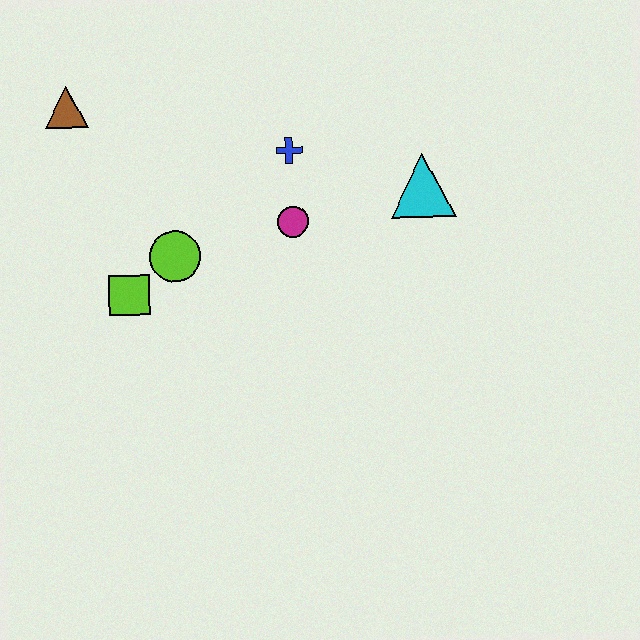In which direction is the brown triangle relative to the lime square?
The brown triangle is above the lime square.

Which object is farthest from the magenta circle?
The brown triangle is farthest from the magenta circle.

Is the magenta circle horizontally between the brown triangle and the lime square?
No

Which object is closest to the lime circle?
The lime square is closest to the lime circle.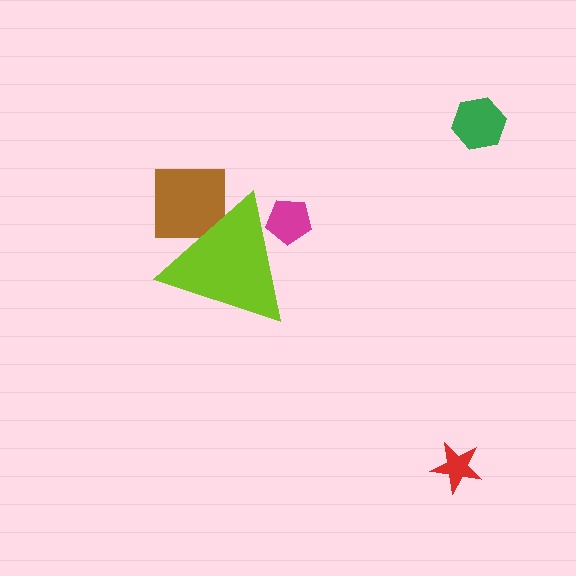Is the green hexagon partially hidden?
No, the green hexagon is fully visible.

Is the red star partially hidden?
No, the red star is fully visible.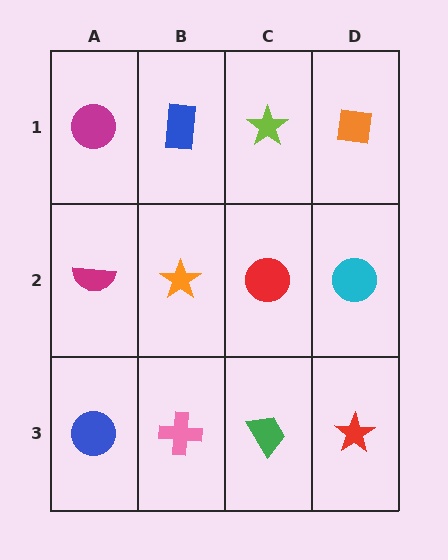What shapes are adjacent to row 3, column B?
An orange star (row 2, column B), a blue circle (row 3, column A), a green trapezoid (row 3, column C).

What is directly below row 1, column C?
A red circle.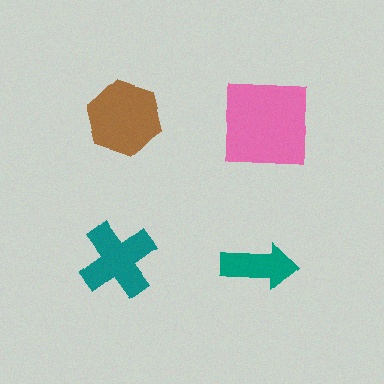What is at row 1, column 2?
A pink square.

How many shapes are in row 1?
2 shapes.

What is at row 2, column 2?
A teal arrow.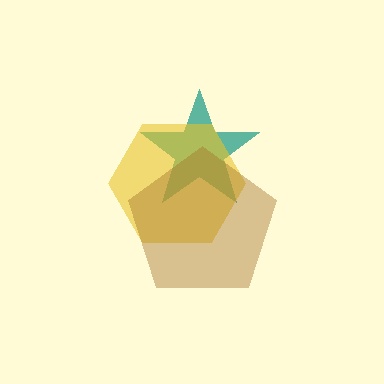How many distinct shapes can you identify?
There are 3 distinct shapes: a teal star, a yellow hexagon, a brown pentagon.